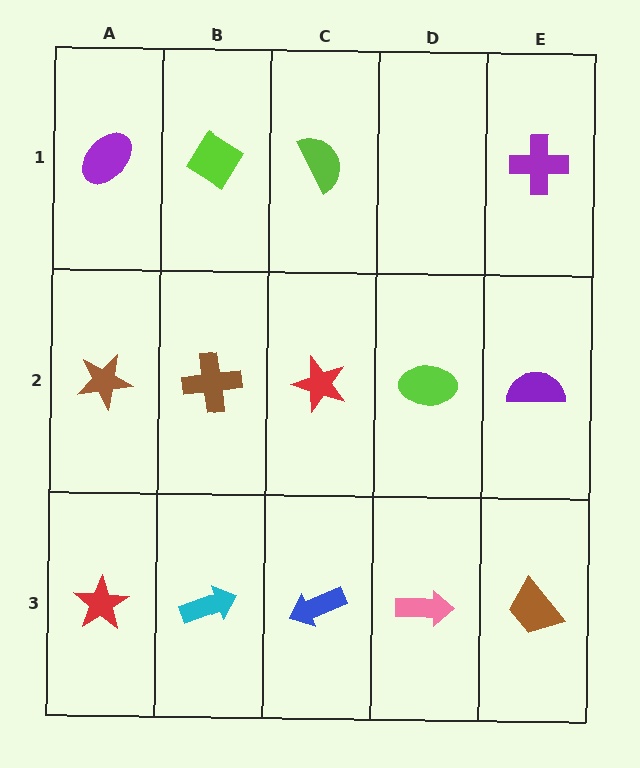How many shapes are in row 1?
4 shapes.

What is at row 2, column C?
A red star.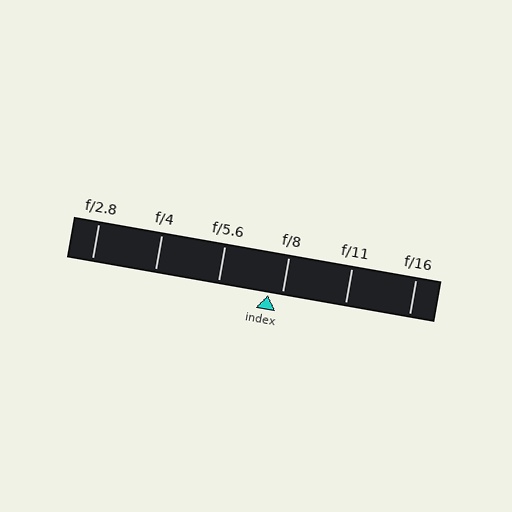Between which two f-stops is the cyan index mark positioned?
The index mark is between f/5.6 and f/8.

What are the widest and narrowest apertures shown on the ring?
The widest aperture shown is f/2.8 and the narrowest is f/16.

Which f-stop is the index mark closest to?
The index mark is closest to f/8.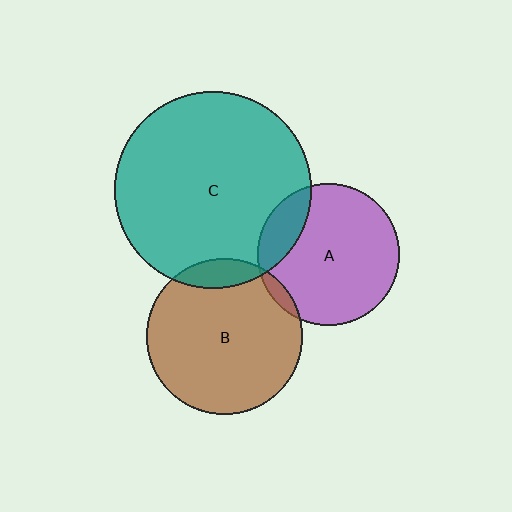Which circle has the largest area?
Circle C (teal).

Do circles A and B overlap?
Yes.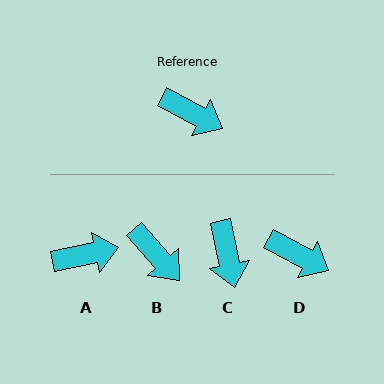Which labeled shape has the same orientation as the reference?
D.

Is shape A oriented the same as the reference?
No, it is off by about 40 degrees.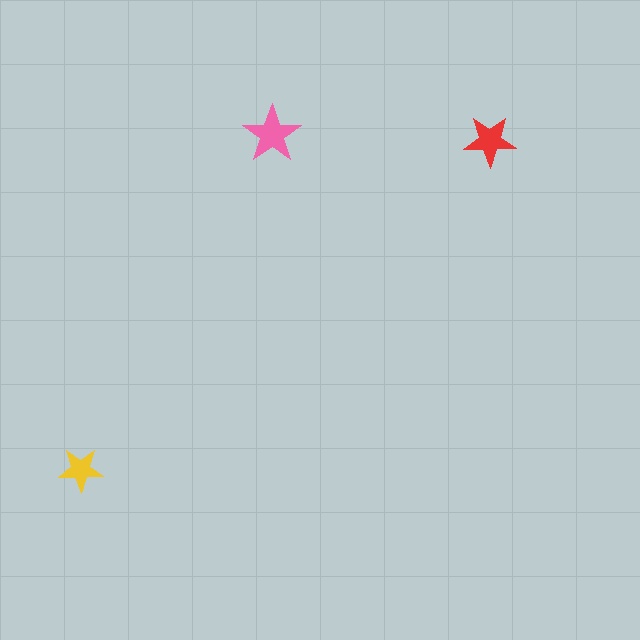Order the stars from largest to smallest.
the pink one, the red one, the yellow one.